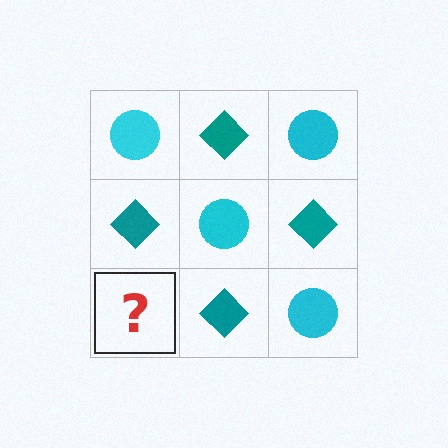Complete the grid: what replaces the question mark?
The question mark should be replaced with a cyan circle.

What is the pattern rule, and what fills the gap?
The rule is that it alternates cyan circle and teal diamond in a checkerboard pattern. The gap should be filled with a cyan circle.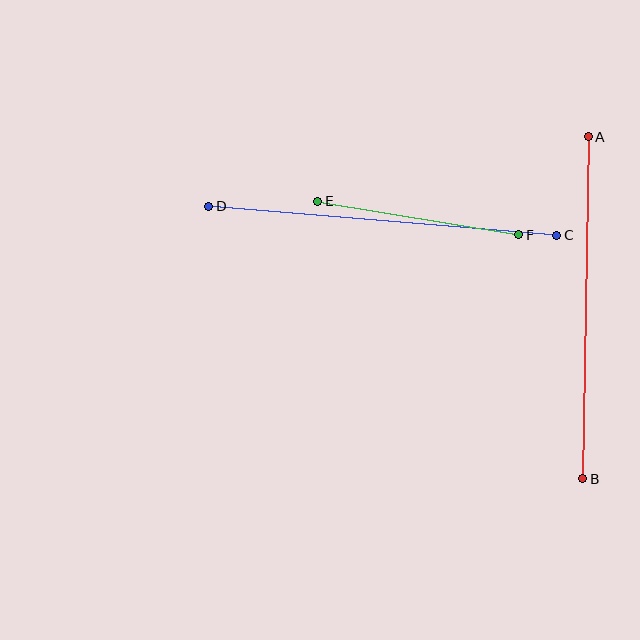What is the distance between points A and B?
The distance is approximately 342 pixels.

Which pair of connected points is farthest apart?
Points C and D are farthest apart.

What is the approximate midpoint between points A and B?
The midpoint is at approximately (585, 308) pixels.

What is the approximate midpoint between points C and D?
The midpoint is at approximately (383, 221) pixels.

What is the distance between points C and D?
The distance is approximately 349 pixels.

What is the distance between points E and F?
The distance is approximately 204 pixels.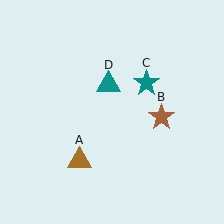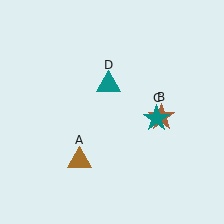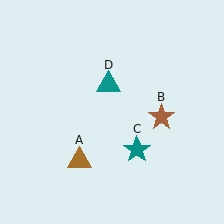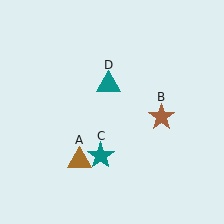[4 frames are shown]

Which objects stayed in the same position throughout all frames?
Brown triangle (object A) and brown star (object B) and teal triangle (object D) remained stationary.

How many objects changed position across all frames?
1 object changed position: teal star (object C).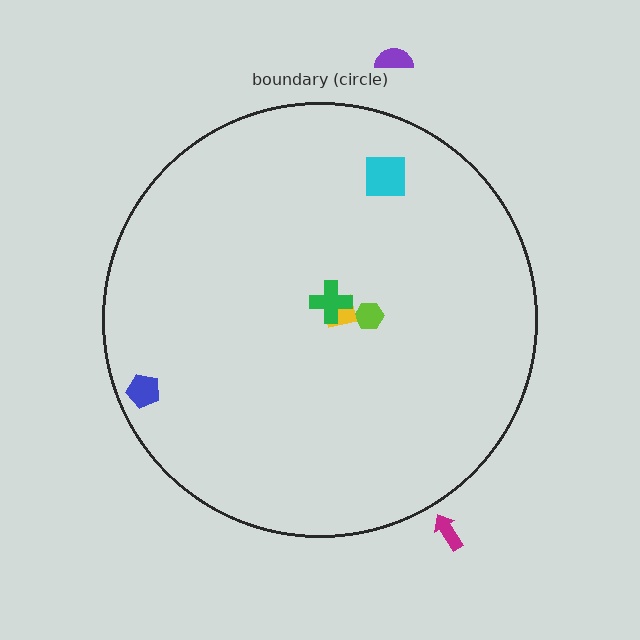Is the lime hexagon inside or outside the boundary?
Inside.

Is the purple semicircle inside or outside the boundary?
Outside.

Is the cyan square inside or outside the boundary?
Inside.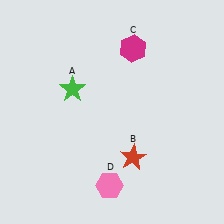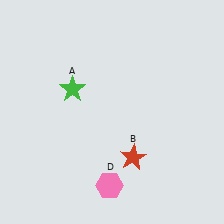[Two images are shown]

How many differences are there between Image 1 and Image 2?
There is 1 difference between the two images.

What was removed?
The magenta hexagon (C) was removed in Image 2.